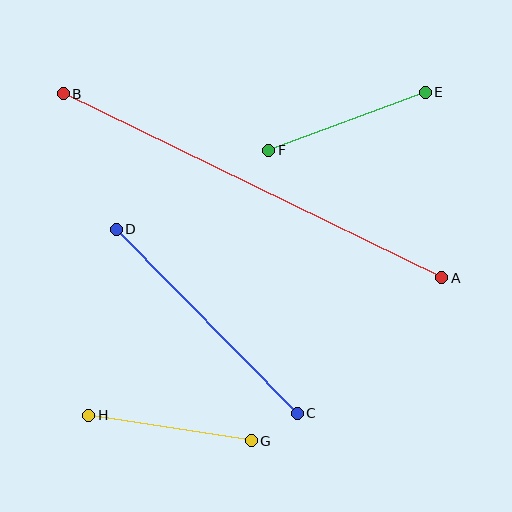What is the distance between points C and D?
The distance is approximately 258 pixels.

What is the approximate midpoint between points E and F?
The midpoint is at approximately (347, 121) pixels.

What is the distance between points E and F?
The distance is approximately 167 pixels.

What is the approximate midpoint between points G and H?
The midpoint is at approximately (170, 428) pixels.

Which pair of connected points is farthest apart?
Points A and B are farthest apart.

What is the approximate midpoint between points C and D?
The midpoint is at approximately (207, 321) pixels.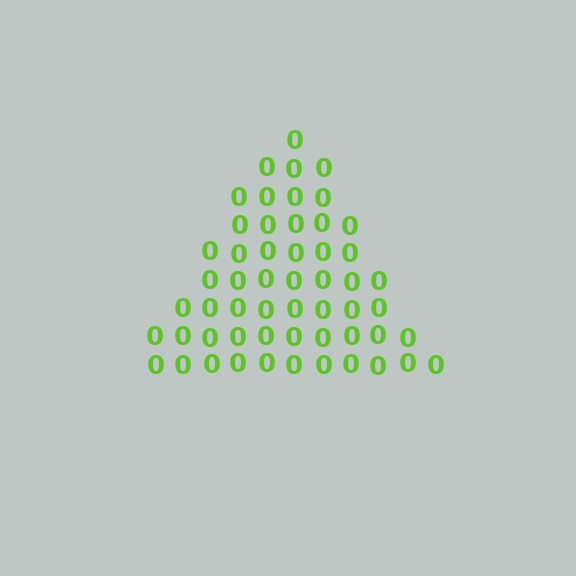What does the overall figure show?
The overall figure shows a triangle.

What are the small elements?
The small elements are digit 0's.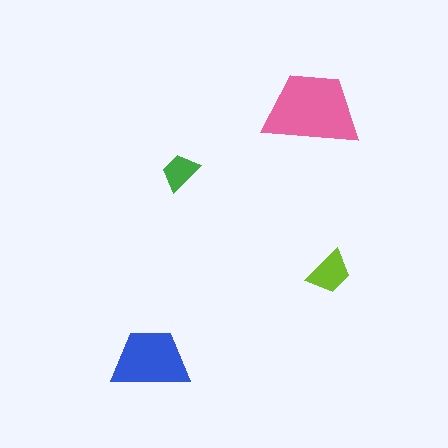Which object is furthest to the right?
The lime trapezoid is rightmost.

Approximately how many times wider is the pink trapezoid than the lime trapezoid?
About 2 times wider.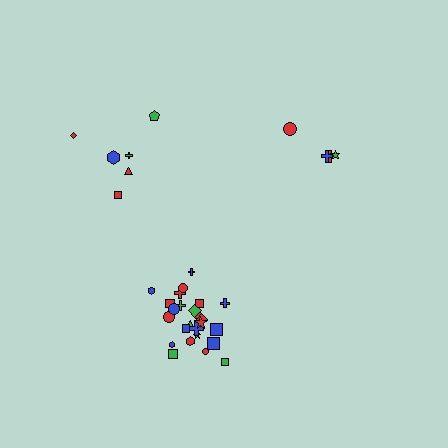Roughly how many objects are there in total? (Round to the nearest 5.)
Roughly 35 objects in total.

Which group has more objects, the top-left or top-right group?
The top-left group.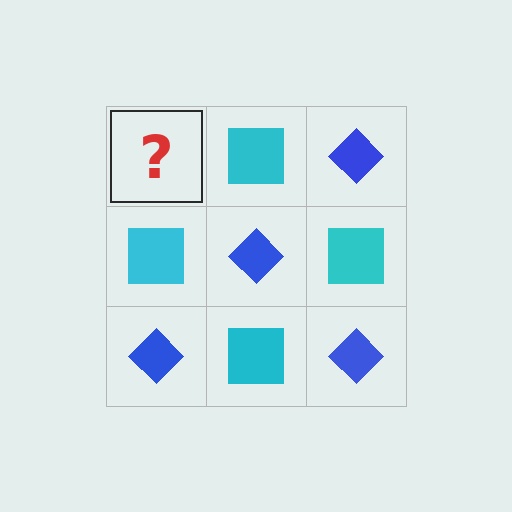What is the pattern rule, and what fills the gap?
The rule is that it alternates blue diamond and cyan square in a checkerboard pattern. The gap should be filled with a blue diamond.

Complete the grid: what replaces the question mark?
The question mark should be replaced with a blue diamond.